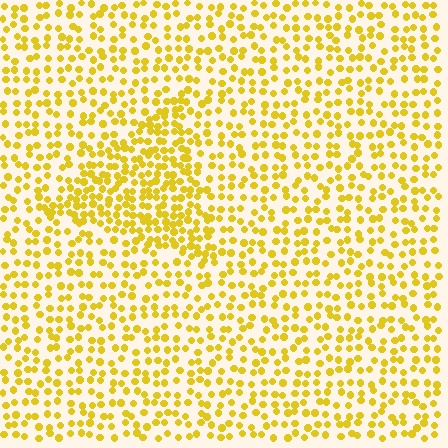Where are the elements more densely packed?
The elements are more densely packed inside the triangle boundary.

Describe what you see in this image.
The image contains small yellow elements arranged at two different densities. A triangle-shaped region is visible where the elements are more densely packed than the surrounding area.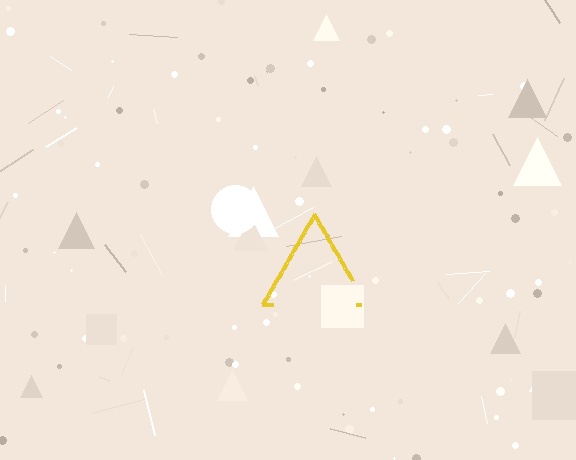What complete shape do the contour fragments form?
The contour fragments form a triangle.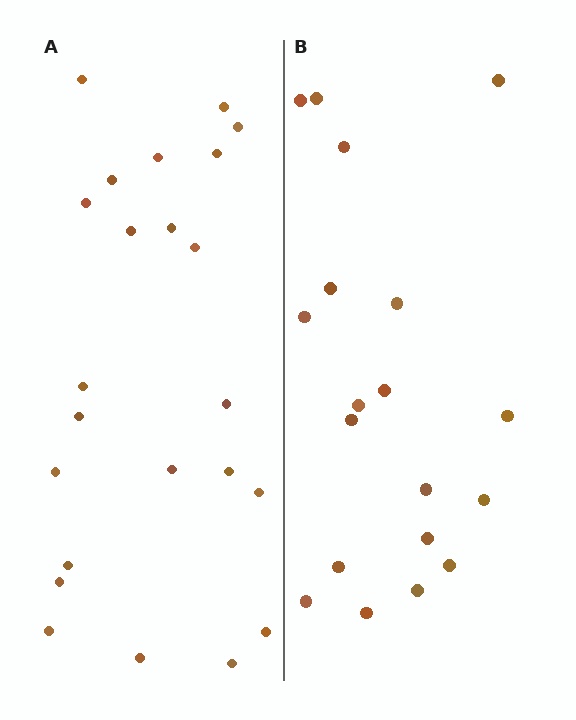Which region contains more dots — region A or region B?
Region A (the left region) has more dots.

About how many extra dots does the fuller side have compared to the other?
Region A has about 4 more dots than region B.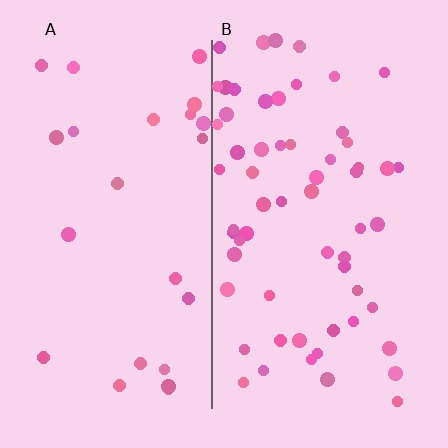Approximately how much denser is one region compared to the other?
Approximately 2.5× — region B over region A.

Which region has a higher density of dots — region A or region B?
B (the right).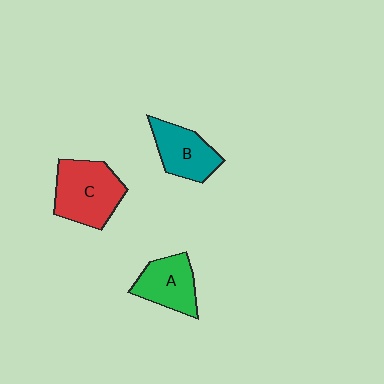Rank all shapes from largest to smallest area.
From largest to smallest: C (red), B (teal), A (green).